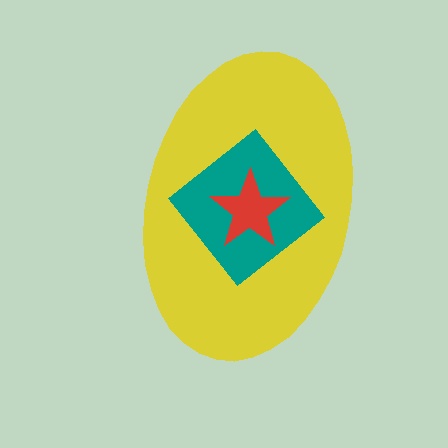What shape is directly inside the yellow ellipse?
The teal diamond.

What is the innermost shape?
The red star.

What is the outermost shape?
The yellow ellipse.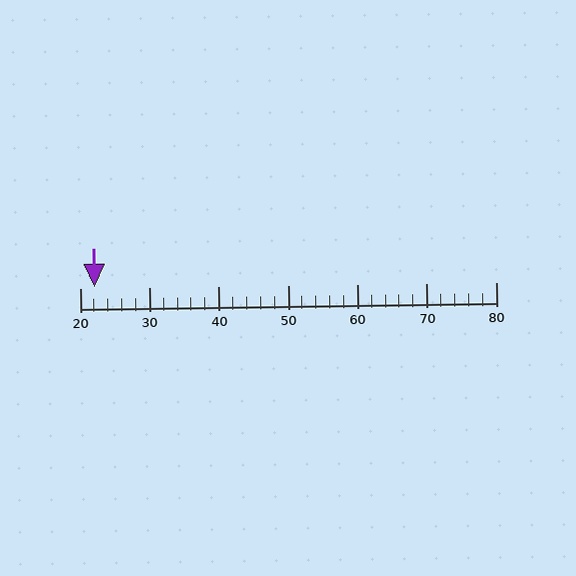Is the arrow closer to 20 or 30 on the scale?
The arrow is closer to 20.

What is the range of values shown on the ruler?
The ruler shows values from 20 to 80.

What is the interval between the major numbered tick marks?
The major tick marks are spaced 10 units apart.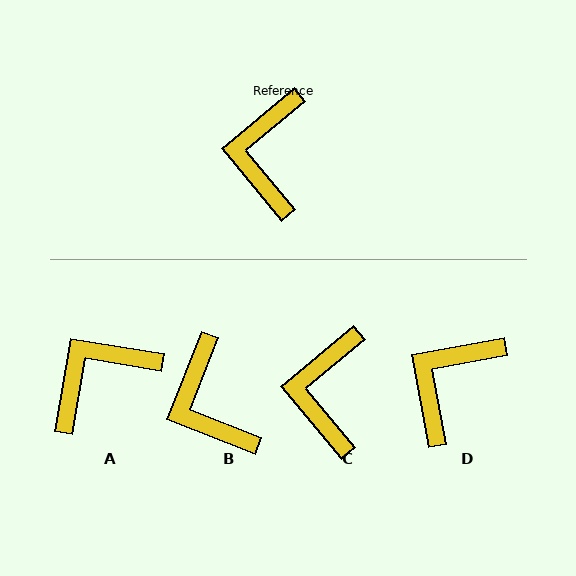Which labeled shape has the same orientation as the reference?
C.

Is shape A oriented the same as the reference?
No, it is off by about 49 degrees.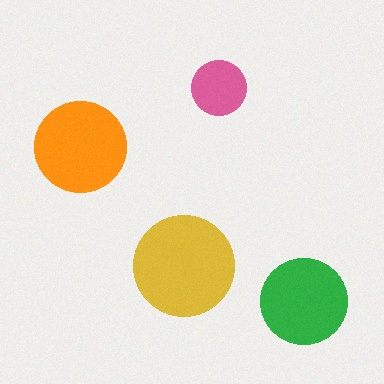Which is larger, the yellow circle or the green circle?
The yellow one.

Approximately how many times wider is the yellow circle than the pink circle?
About 2 times wider.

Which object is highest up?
The pink circle is topmost.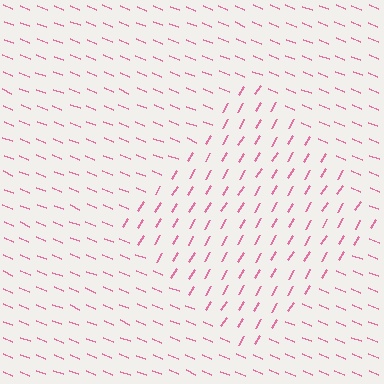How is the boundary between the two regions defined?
The boundary is defined purely by a change in line orientation (approximately 81 degrees difference). All lines are the same color and thickness.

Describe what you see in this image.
The image is filled with small pink line segments. A diamond region in the image has lines oriented differently from the surrounding lines, creating a visible texture boundary.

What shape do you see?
I see a diamond.